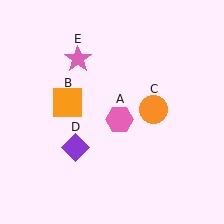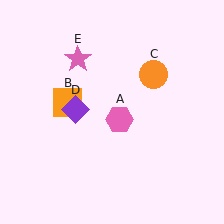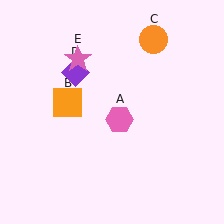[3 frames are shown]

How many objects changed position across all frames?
2 objects changed position: orange circle (object C), purple diamond (object D).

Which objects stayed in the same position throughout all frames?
Pink hexagon (object A) and orange square (object B) and pink star (object E) remained stationary.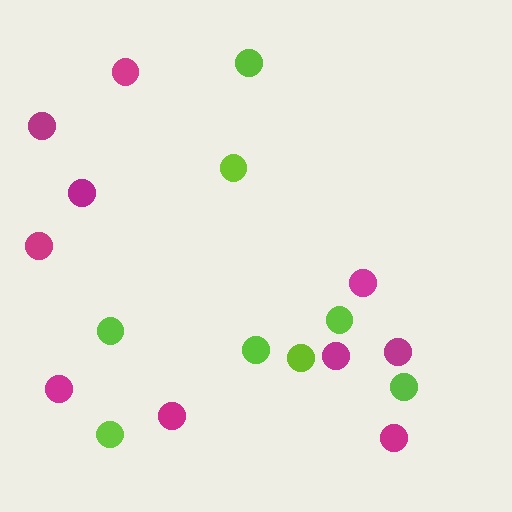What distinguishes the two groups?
There are 2 groups: one group of magenta circles (10) and one group of lime circles (8).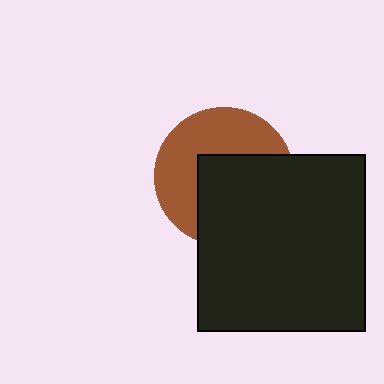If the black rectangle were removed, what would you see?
You would see the complete brown circle.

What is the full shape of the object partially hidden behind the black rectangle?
The partially hidden object is a brown circle.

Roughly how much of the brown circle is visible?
About half of it is visible (roughly 49%).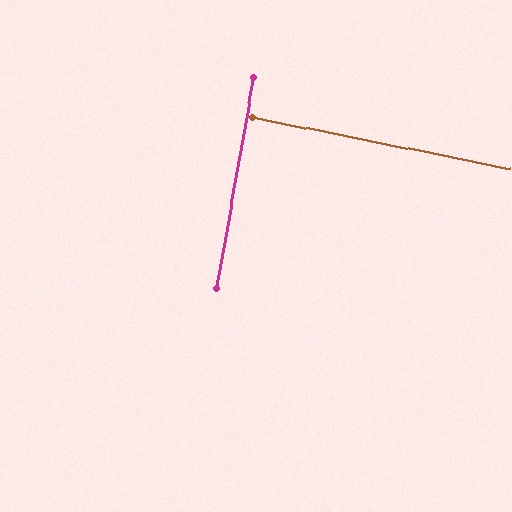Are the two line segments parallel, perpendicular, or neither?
Perpendicular — they meet at approximately 89°.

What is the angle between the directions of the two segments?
Approximately 89 degrees.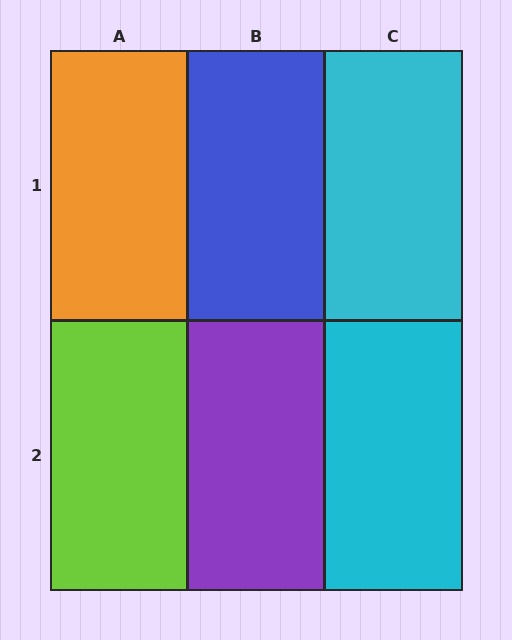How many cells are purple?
1 cell is purple.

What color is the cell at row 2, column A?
Lime.